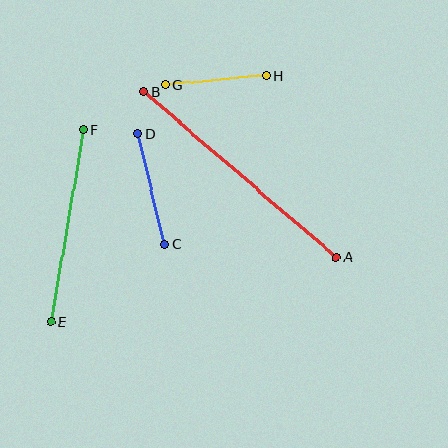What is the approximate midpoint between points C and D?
The midpoint is at approximately (151, 189) pixels.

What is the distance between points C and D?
The distance is approximately 114 pixels.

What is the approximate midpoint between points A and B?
The midpoint is at approximately (240, 174) pixels.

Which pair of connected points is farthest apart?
Points A and B are farthest apart.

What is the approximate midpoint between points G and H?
The midpoint is at approximately (216, 80) pixels.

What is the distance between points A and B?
The distance is approximately 254 pixels.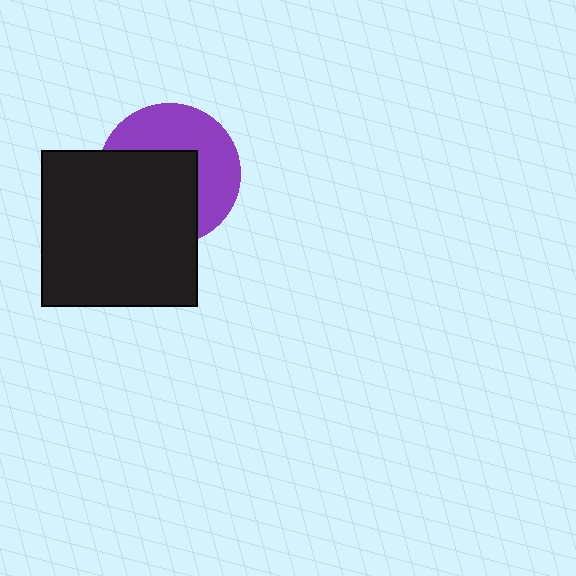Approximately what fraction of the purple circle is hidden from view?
Roughly 52% of the purple circle is hidden behind the black square.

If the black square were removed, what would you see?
You would see the complete purple circle.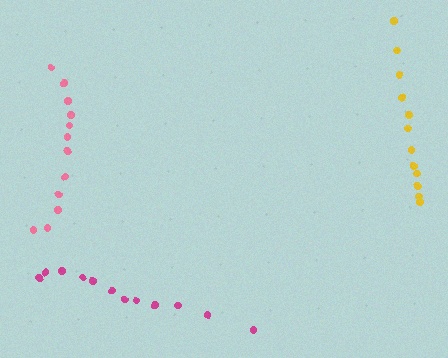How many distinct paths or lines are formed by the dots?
There are 3 distinct paths.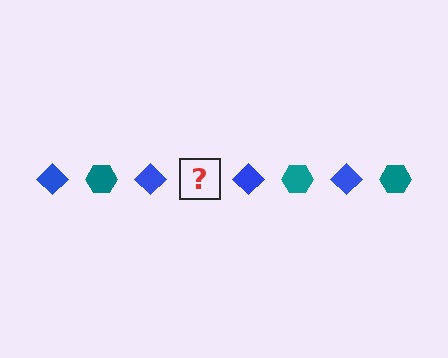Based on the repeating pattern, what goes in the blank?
The blank should be a teal hexagon.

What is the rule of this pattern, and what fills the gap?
The rule is that the pattern alternates between blue diamond and teal hexagon. The gap should be filled with a teal hexagon.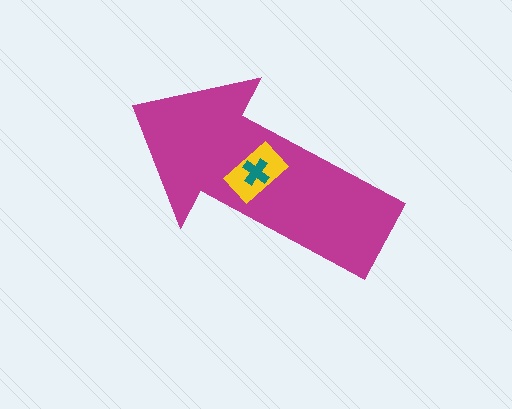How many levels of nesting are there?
3.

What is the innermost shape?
The teal cross.